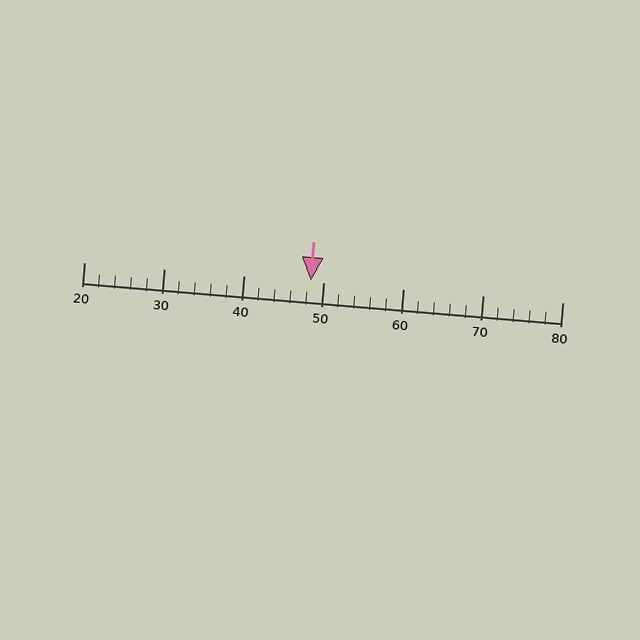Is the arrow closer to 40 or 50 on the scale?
The arrow is closer to 50.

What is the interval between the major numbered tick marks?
The major tick marks are spaced 10 units apart.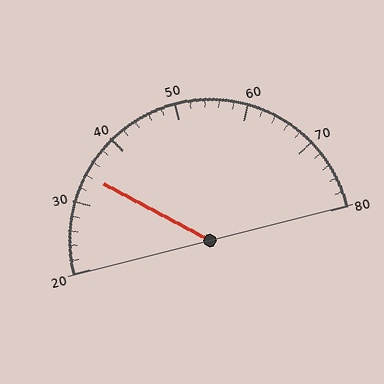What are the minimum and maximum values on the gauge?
The gauge ranges from 20 to 80.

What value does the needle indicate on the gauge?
The needle indicates approximately 34.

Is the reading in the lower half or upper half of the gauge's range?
The reading is in the lower half of the range (20 to 80).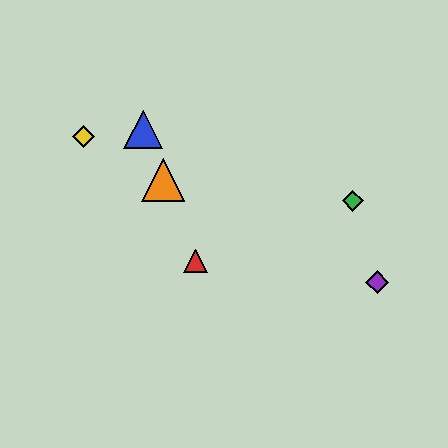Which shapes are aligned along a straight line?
The red triangle, the blue triangle, the orange triangle are aligned along a straight line.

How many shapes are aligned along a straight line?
3 shapes (the red triangle, the blue triangle, the orange triangle) are aligned along a straight line.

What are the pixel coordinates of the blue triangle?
The blue triangle is at (143, 130).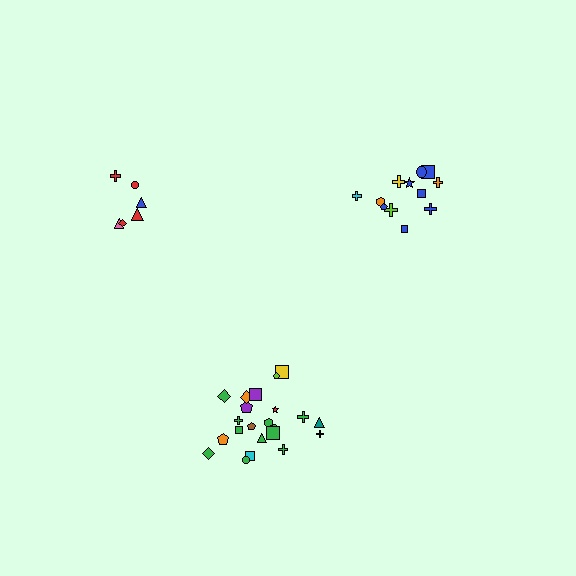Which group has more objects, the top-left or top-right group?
The top-right group.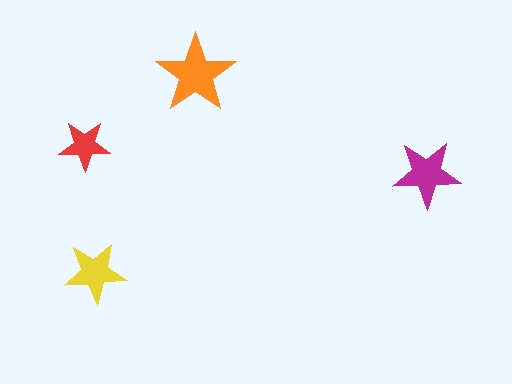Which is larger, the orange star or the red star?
The orange one.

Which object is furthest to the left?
The red star is leftmost.